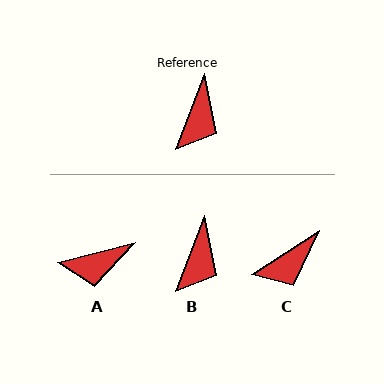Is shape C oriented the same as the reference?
No, it is off by about 36 degrees.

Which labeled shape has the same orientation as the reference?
B.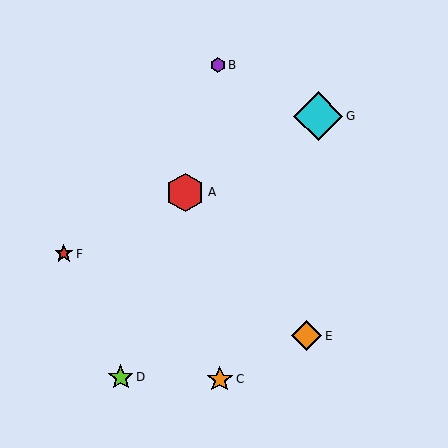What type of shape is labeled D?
Shape D is a lime star.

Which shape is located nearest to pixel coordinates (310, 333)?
The orange diamond (labeled E) at (307, 336) is nearest to that location.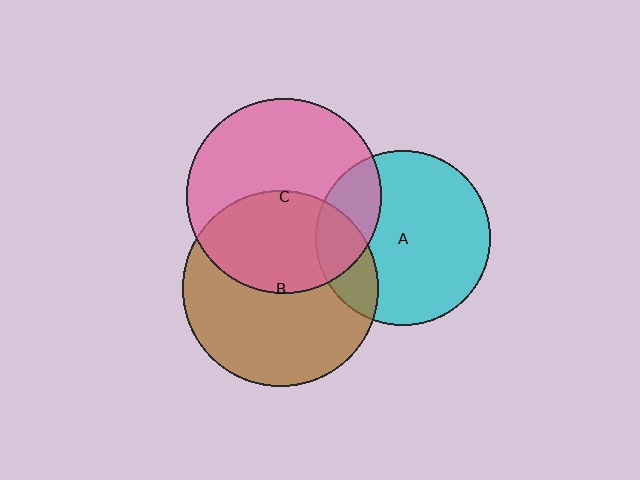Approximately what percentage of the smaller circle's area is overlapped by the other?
Approximately 40%.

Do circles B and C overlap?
Yes.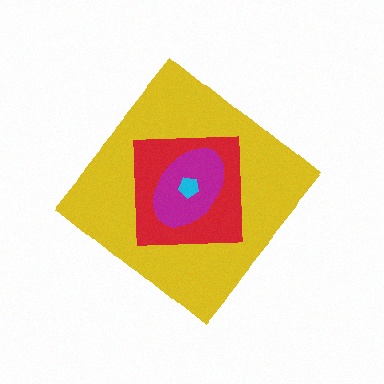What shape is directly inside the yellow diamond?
The red square.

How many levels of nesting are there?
4.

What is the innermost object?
The cyan pentagon.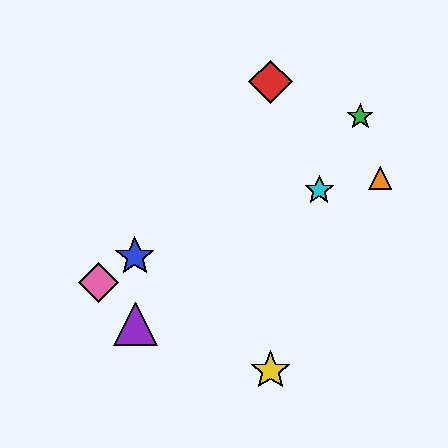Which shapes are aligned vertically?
The red diamond, the yellow star are aligned vertically.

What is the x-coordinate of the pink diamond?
The pink diamond is at x≈99.